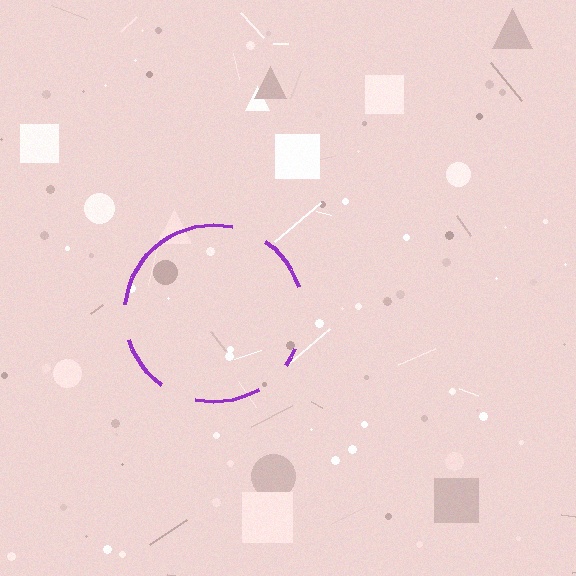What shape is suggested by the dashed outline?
The dashed outline suggests a circle.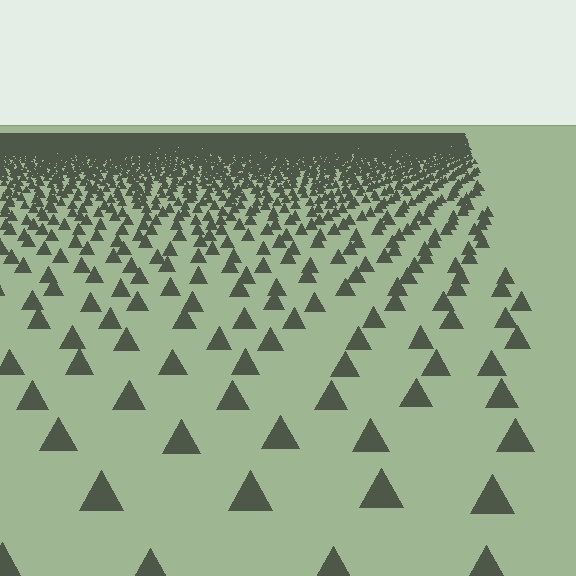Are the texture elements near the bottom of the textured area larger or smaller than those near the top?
Larger. Near the bottom, elements are closer to the viewer and appear at a bigger on-screen size.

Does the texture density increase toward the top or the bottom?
Density increases toward the top.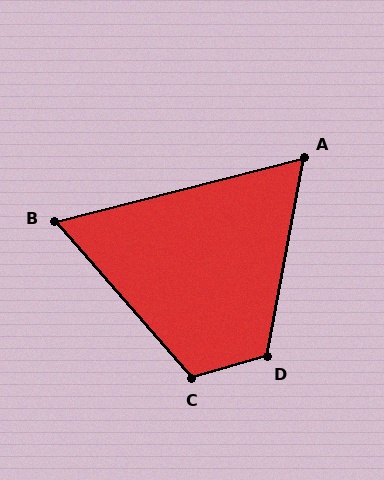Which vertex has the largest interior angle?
D, at approximately 117 degrees.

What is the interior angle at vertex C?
Approximately 115 degrees (obtuse).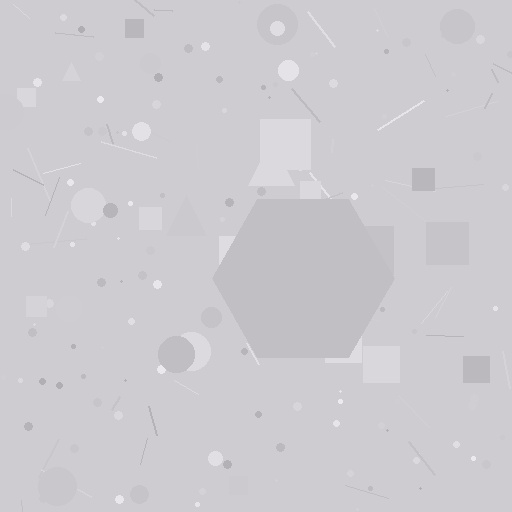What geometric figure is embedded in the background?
A hexagon is embedded in the background.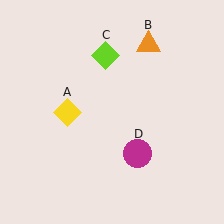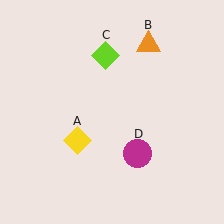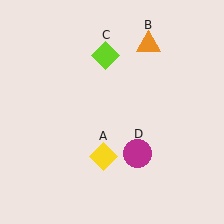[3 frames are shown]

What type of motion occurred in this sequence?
The yellow diamond (object A) rotated counterclockwise around the center of the scene.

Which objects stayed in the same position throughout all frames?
Orange triangle (object B) and lime diamond (object C) and magenta circle (object D) remained stationary.